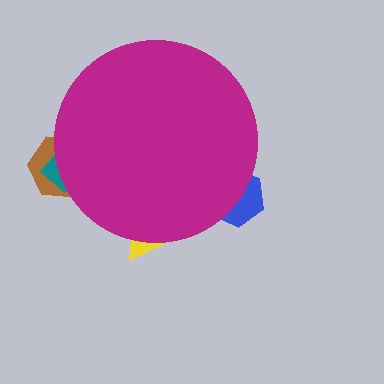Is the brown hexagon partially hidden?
Yes, the brown hexagon is partially hidden behind the magenta circle.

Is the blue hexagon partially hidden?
Yes, the blue hexagon is partially hidden behind the magenta circle.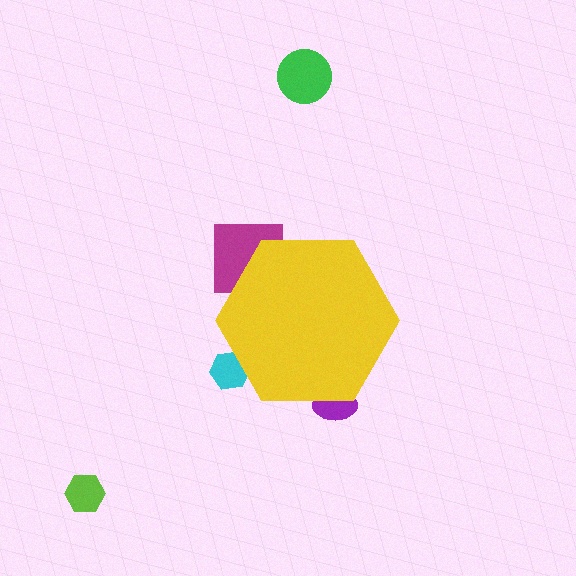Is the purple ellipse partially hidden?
Yes, the purple ellipse is partially hidden behind the yellow hexagon.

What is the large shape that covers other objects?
A yellow hexagon.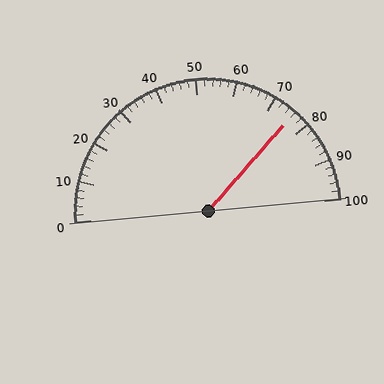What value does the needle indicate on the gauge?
The needle indicates approximately 76.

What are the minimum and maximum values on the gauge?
The gauge ranges from 0 to 100.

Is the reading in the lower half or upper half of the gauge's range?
The reading is in the upper half of the range (0 to 100).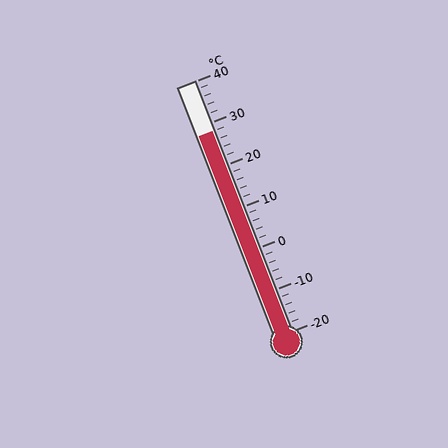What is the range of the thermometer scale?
The thermometer scale ranges from -20°C to 40°C.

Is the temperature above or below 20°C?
The temperature is above 20°C.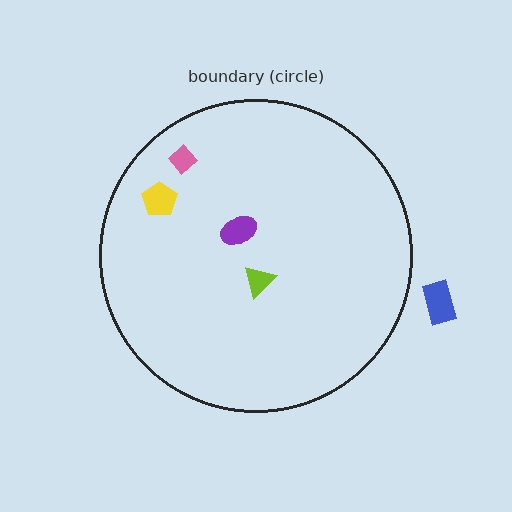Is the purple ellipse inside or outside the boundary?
Inside.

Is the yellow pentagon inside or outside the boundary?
Inside.